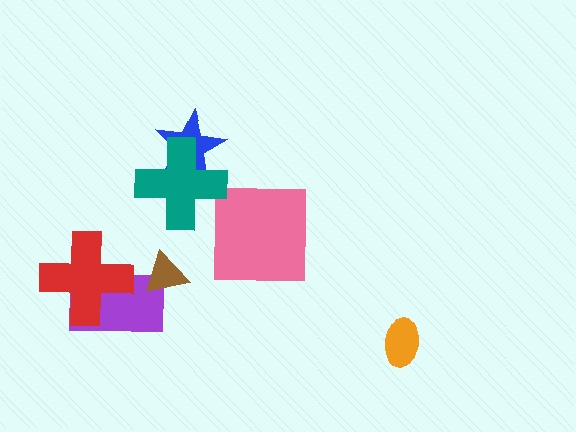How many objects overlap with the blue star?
1 object overlaps with the blue star.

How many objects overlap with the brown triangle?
1 object overlaps with the brown triangle.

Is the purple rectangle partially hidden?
Yes, it is partially covered by another shape.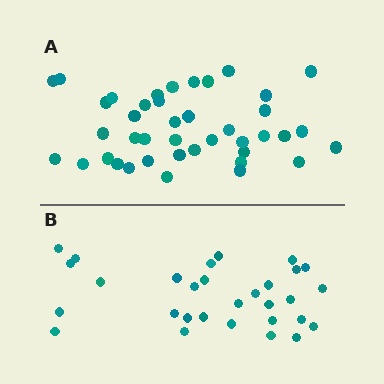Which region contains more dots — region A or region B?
Region A (the top region) has more dots.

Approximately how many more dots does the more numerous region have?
Region A has roughly 12 or so more dots than region B.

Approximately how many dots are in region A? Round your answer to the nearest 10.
About 40 dots. (The exact count is 41, which rounds to 40.)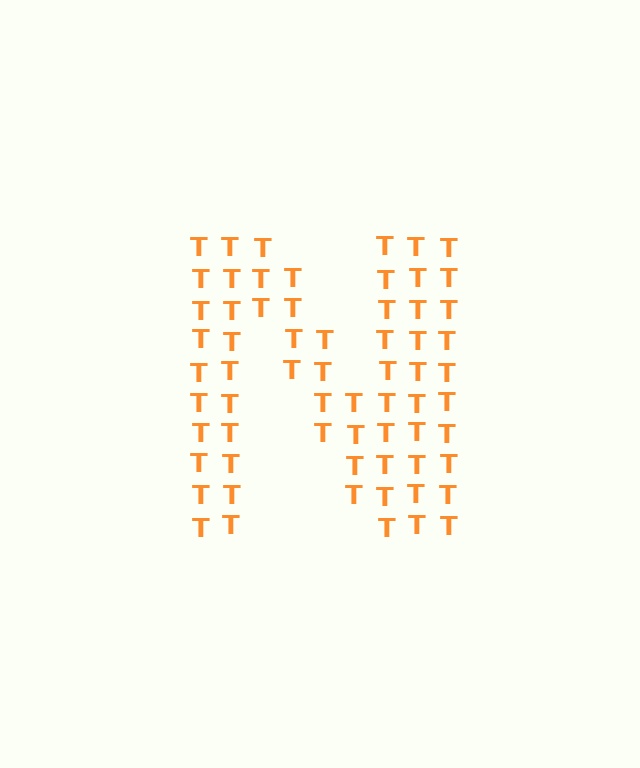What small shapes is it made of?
It is made of small letter T's.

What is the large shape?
The large shape is the letter N.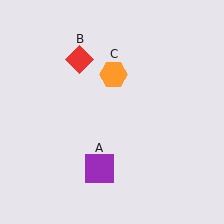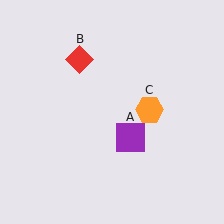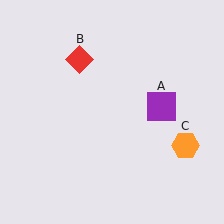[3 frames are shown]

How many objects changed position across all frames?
2 objects changed position: purple square (object A), orange hexagon (object C).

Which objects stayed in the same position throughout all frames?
Red diamond (object B) remained stationary.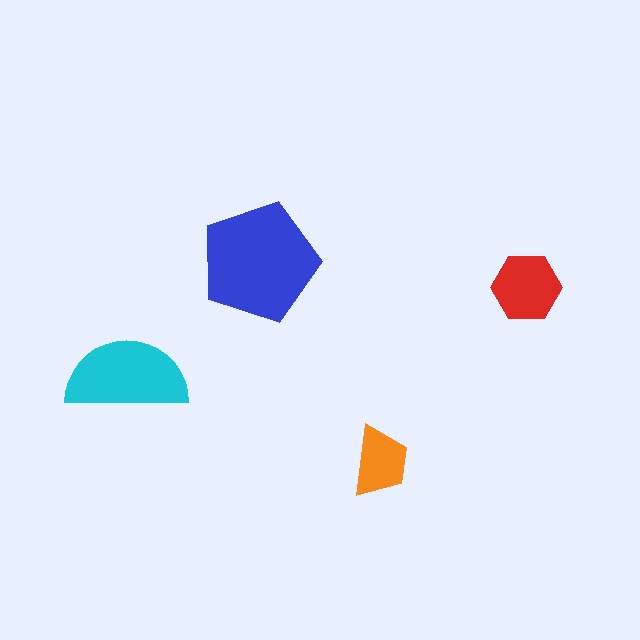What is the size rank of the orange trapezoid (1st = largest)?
4th.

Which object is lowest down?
The orange trapezoid is bottommost.